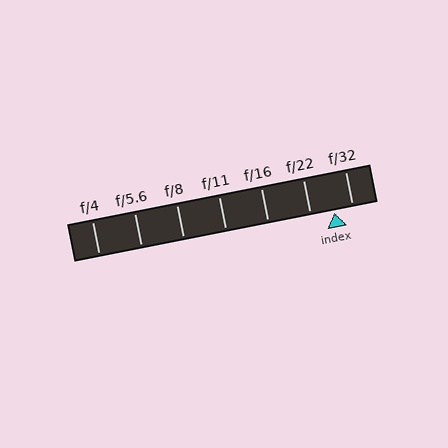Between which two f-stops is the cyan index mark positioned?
The index mark is between f/22 and f/32.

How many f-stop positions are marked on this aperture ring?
There are 7 f-stop positions marked.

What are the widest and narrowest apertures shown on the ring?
The widest aperture shown is f/4 and the narrowest is f/32.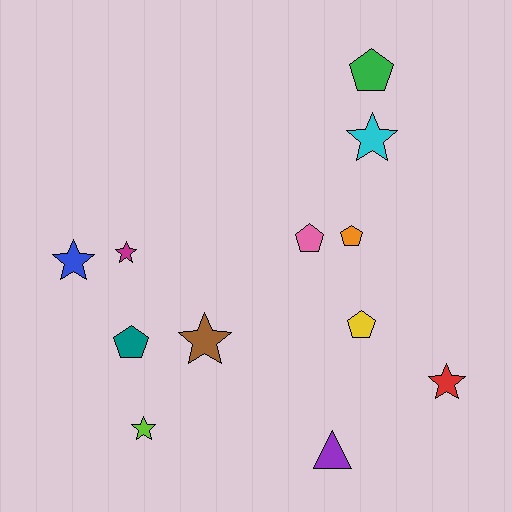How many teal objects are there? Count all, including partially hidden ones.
There is 1 teal object.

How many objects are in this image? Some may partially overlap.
There are 12 objects.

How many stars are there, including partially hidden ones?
There are 6 stars.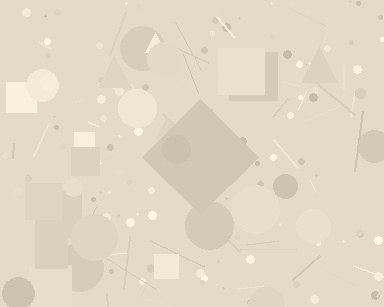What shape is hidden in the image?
A diamond is hidden in the image.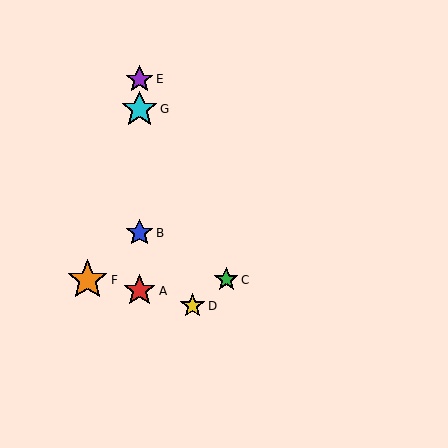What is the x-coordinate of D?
Object D is at x≈192.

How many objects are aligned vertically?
4 objects (A, B, E, G) are aligned vertically.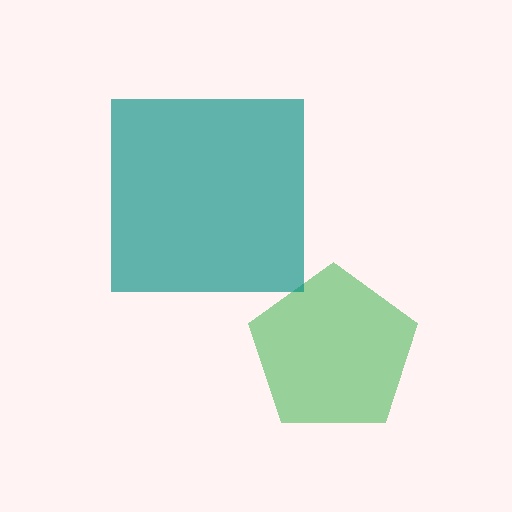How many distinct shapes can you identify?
There are 2 distinct shapes: a green pentagon, a teal square.